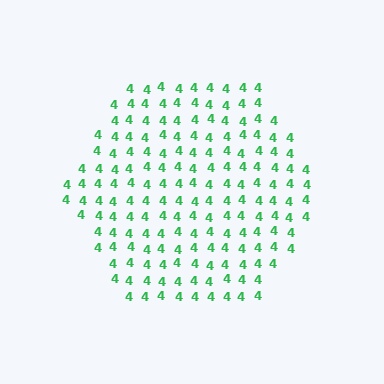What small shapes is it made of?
It is made of small digit 4's.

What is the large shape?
The large shape is a hexagon.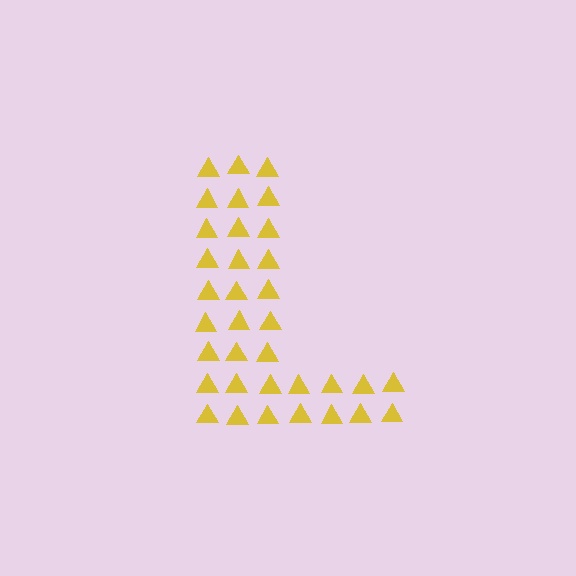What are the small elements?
The small elements are triangles.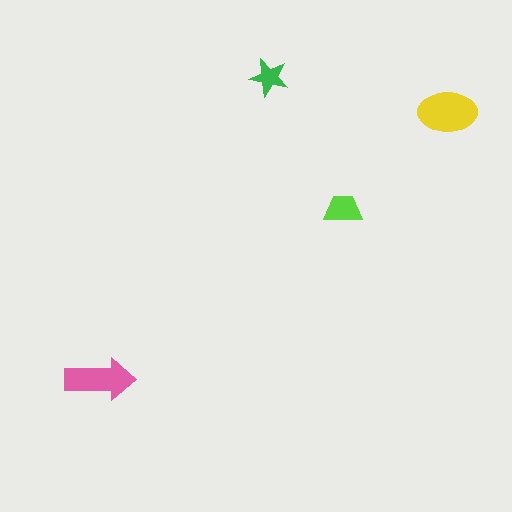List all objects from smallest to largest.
The green star, the lime trapezoid, the pink arrow, the yellow ellipse.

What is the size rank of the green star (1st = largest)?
4th.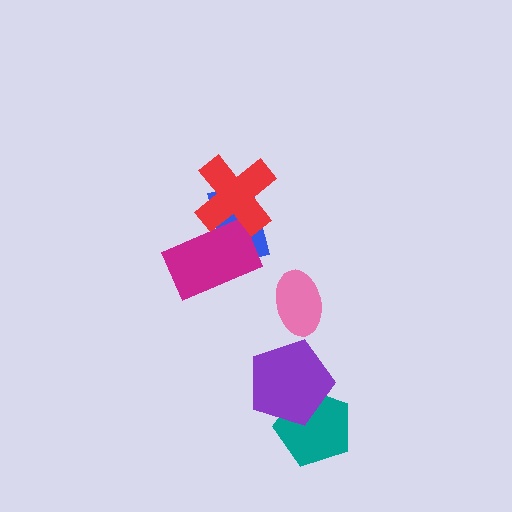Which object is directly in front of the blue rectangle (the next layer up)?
The magenta rectangle is directly in front of the blue rectangle.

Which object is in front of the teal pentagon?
The purple pentagon is in front of the teal pentagon.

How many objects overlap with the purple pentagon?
1 object overlaps with the purple pentagon.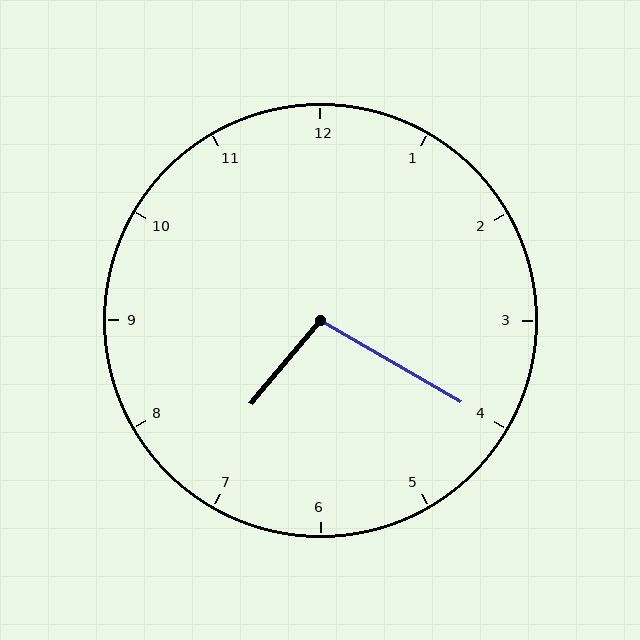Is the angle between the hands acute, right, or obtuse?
It is obtuse.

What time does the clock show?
7:20.